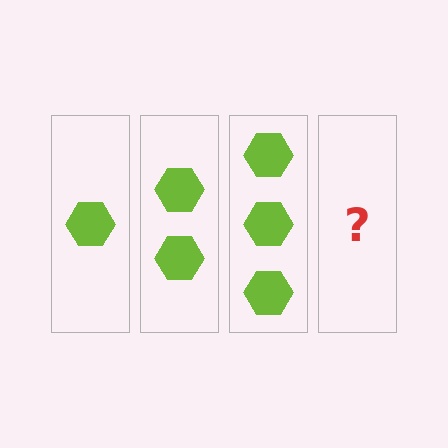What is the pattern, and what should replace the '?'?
The pattern is that each step adds one more hexagon. The '?' should be 4 hexagons.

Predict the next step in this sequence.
The next step is 4 hexagons.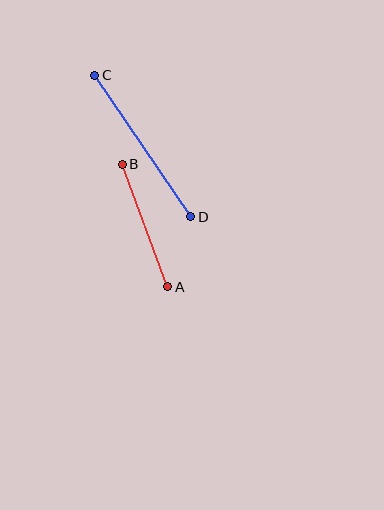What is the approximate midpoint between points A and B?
The midpoint is at approximately (145, 225) pixels.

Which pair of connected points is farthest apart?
Points C and D are farthest apart.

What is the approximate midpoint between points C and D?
The midpoint is at approximately (143, 146) pixels.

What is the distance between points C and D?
The distance is approximately 171 pixels.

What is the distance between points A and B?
The distance is approximately 131 pixels.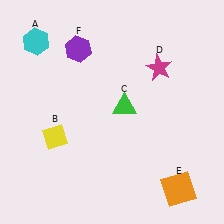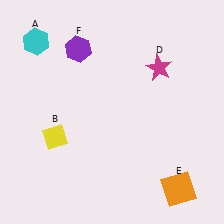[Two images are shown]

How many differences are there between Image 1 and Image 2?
There is 1 difference between the two images.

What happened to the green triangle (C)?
The green triangle (C) was removed in Image 2. It was in the top-right area of Image 1.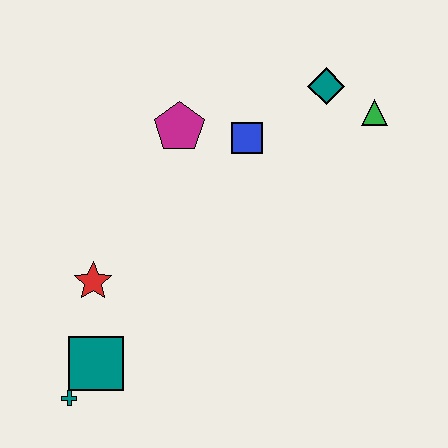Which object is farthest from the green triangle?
The teal cross is farthest from the green triangle.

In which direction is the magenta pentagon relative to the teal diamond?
The magenta pentagon is to the left of the teal diamond.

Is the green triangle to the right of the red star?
Yes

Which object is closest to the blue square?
The magenta pentagon is closest to the blue square.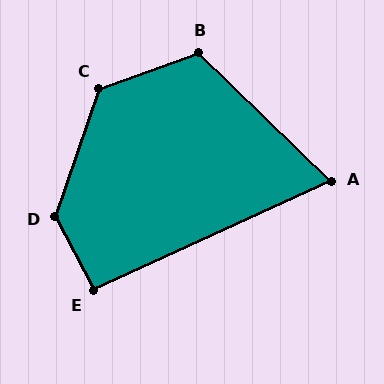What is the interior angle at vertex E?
Approximately 93 degrees (approximately right).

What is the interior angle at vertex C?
Approximately 129 degrees (obtuse).